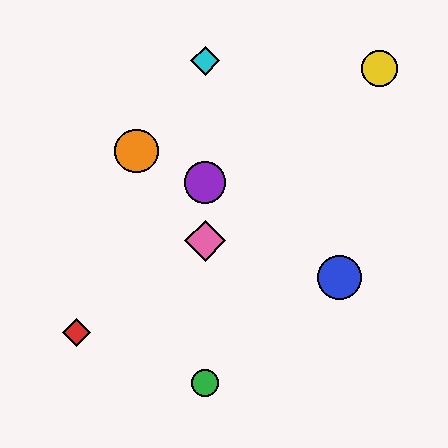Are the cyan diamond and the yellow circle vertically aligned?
No, the cyan diamond is at x≈205 and the yellow circle is at x≈380.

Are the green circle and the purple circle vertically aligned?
Yes, both are at x≈205.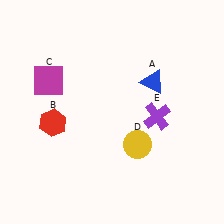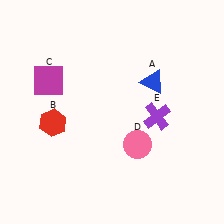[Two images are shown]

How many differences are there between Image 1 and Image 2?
There is 1 difference between the two images.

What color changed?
The circle (D) changed from yellow in Image 1 to pink in Image 2.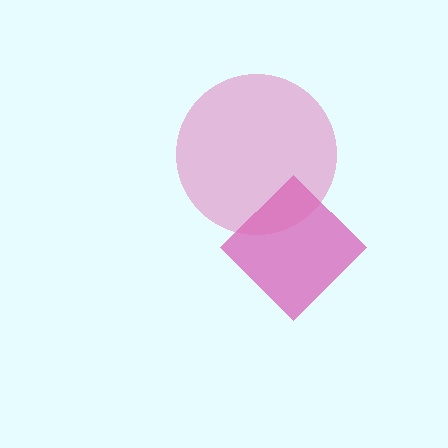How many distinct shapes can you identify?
There are 2 distinct shapes: a magenta diamond, a pink circle.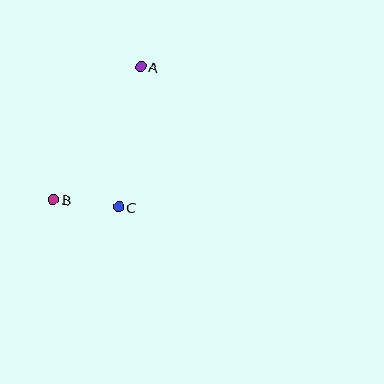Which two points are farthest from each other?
Points A and B are farthest from each other.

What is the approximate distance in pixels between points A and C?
The distance between A and C is approximately 142 pixels.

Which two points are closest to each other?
Points B and C are closest to each other.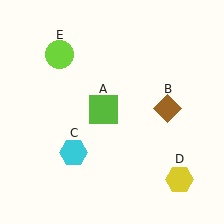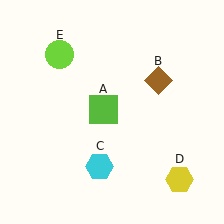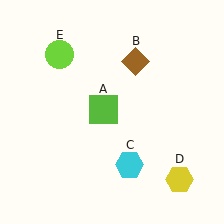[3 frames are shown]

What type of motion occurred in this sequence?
The brown diamond (object B), cyan hexagon (object C) rotated counterclockwise around the center of the scene.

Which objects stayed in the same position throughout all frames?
Lime square (object A) and yellow hexagon (object D) and lime circle (object E) remained stationary.